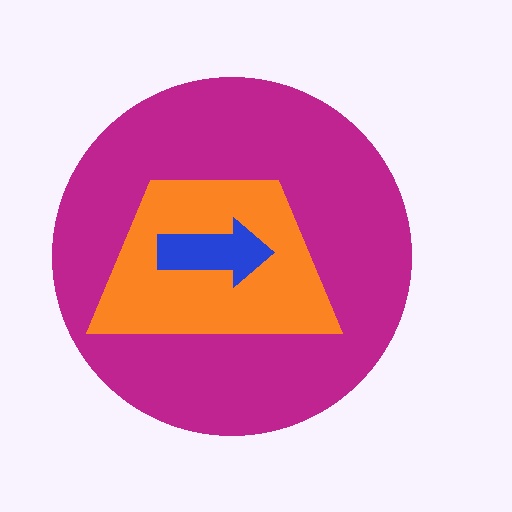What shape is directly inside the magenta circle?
The orange trapezoid.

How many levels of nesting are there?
3.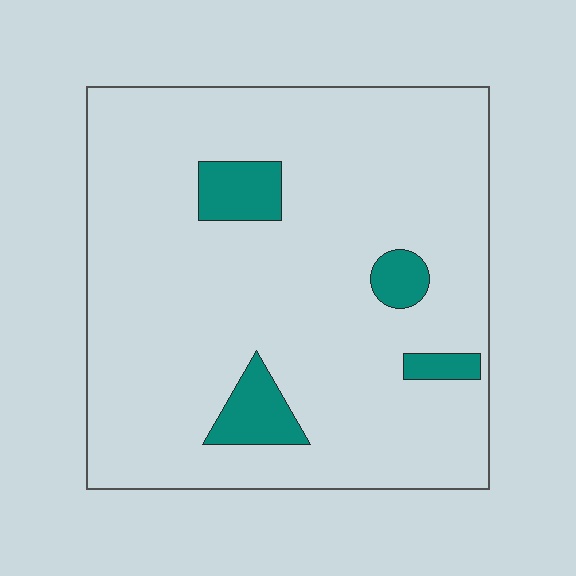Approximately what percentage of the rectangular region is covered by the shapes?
Approximately 10%.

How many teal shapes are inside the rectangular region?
4.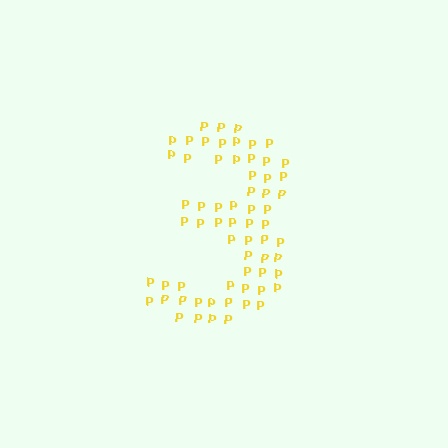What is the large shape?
The large shape is the digit 3.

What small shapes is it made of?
It is made of small letter P's.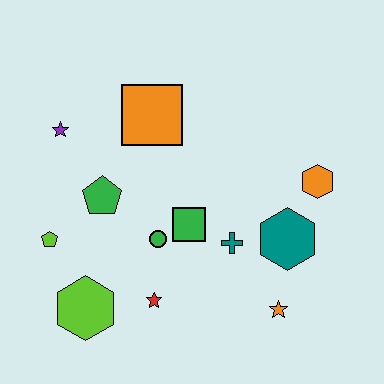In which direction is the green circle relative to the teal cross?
The green circle is to the left of the teal cross.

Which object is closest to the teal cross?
The green square is closest to the teal cross.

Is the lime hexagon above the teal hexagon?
No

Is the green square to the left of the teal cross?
Yes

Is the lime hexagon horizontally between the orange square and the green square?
No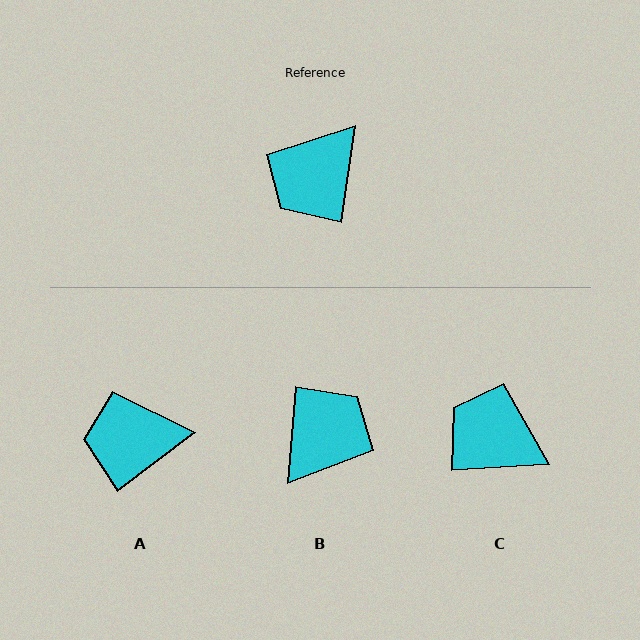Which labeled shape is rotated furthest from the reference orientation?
B, about 177 degrees away.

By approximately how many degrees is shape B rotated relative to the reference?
Approximately 177 degrees clockwise.